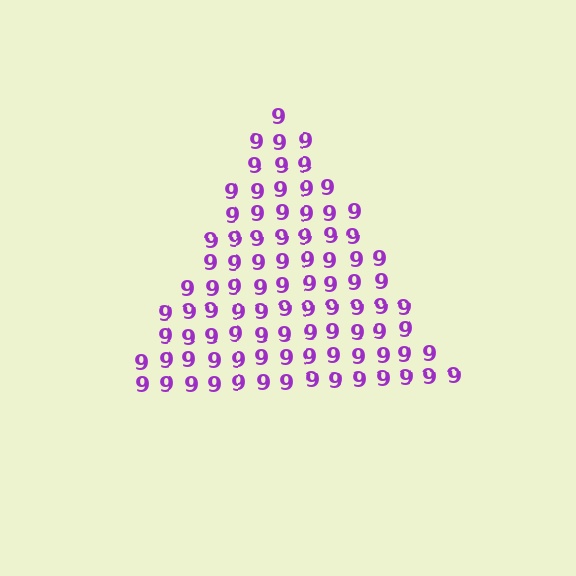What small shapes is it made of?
It is made of small digit 9's.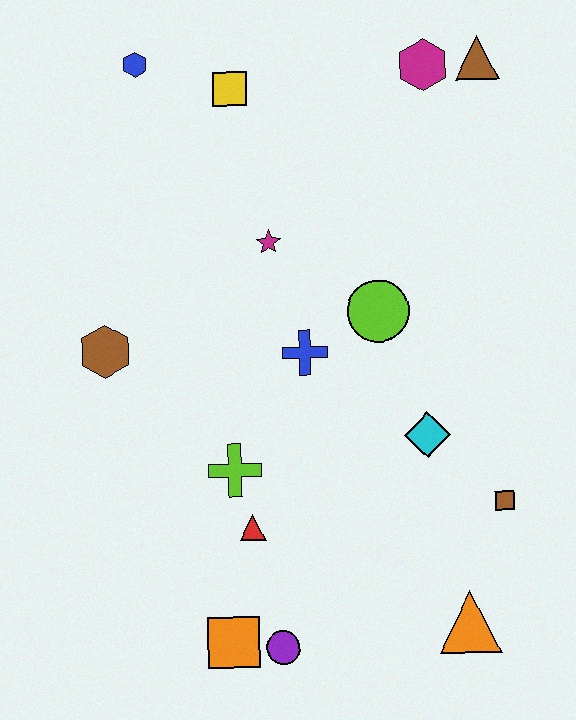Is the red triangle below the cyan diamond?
Yes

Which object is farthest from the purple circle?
The brown triangle is farthest from the purple circle.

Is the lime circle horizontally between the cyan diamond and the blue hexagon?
Yes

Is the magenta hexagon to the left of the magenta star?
No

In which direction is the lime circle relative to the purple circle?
The lime circle is above the purple circle.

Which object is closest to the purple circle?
The orange square is closest to the purple circle.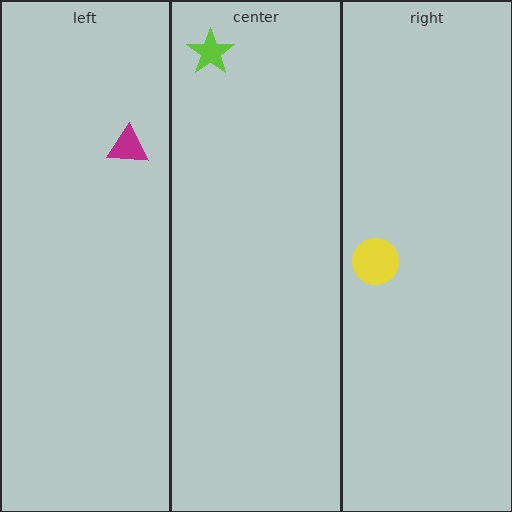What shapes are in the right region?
The yellow circle.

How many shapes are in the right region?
1.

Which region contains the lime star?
The center region.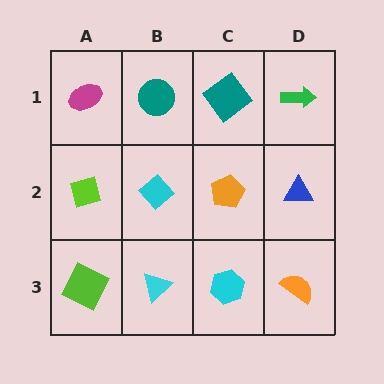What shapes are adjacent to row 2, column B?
A teal circle (row 1, column B), a cyan triangle (row 3, column B), a lime diamond (row 2, column A), an orange pentagon (row 2, column C).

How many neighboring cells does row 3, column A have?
2.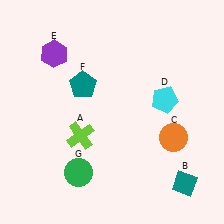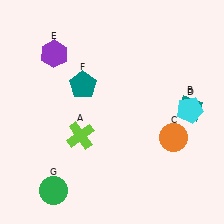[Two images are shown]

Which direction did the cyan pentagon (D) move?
The cyan pentagon (D) moved right.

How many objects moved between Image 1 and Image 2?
3 objects moved between the two images.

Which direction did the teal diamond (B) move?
The teal diamond (B) moved up.